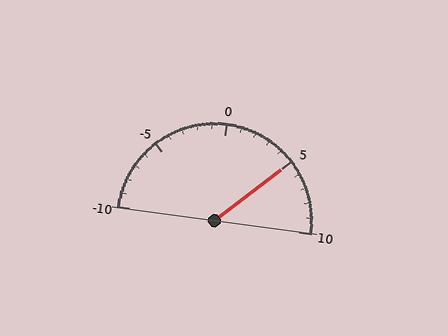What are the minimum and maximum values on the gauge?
The gauge ranges from -10 to 10.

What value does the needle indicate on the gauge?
The needle indicates approximately 5.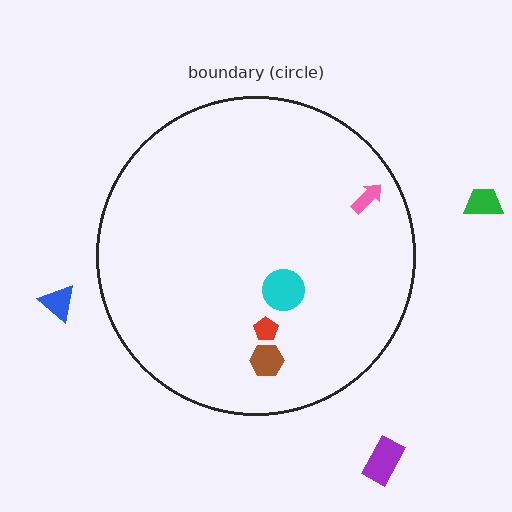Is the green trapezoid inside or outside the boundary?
Outside.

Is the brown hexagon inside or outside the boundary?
Inside.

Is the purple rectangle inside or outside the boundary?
Outside.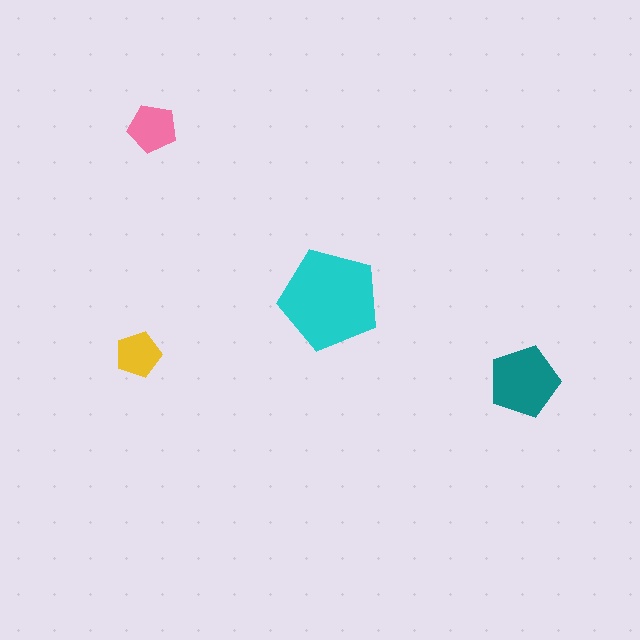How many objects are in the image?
There are 4 objects in the image.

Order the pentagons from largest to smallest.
the cyan one, the teal one, the pink one, the yellow one.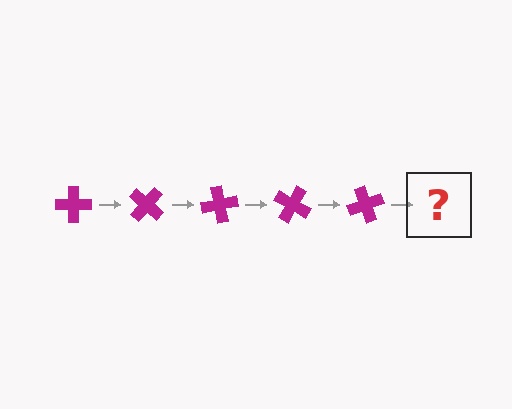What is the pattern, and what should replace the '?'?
The pattern is that the cross rotates 40 degrees each step. The '?' should be a magenta cross rotated 200 degrees.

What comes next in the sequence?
The next element should be a magenta cross rotated 200 degrees.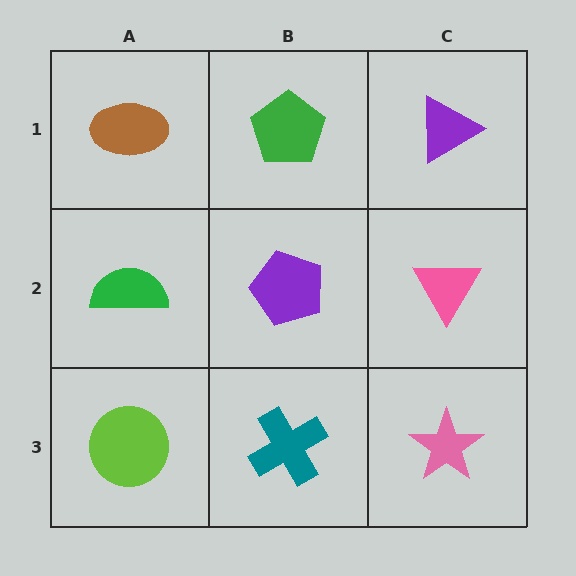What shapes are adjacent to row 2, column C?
A purple triangle (row 1, column C), a pink star (row 3, column C), a purple pentagon (row 2, column B).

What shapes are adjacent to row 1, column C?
A pink triangle (row 2, column C), a green pentagon (row 1, column B).